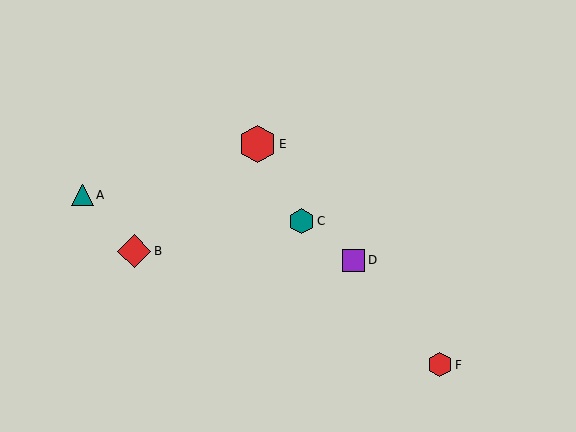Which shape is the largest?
The red hexagon (labeled E) is the largest.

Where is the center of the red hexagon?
The center of the red hexagon is at (440, 365).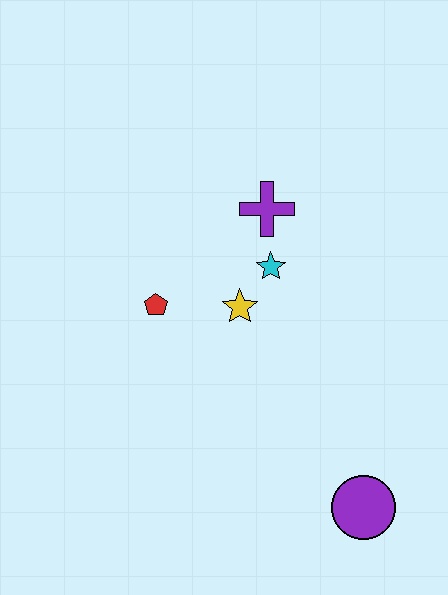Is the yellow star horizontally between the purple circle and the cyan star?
No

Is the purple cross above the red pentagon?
Yes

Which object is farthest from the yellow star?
The purple circle is farthest from the yellow star.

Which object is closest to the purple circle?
The yellow star is closest to the purple circle.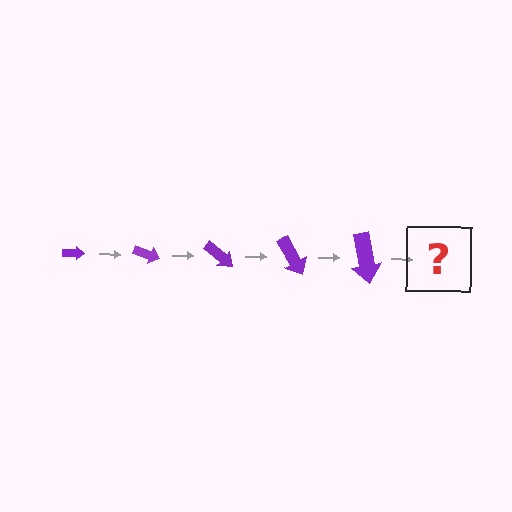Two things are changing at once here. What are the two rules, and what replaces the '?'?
The two rules are that the arrow grows larger each step and it rotates 20 degrees each step. The '?' should be an arrow, larger than the previous one and rotated 100 degrees from the start.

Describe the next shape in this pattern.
It should be an arrow, larger than the previous one and rotated 100 degrees from the start.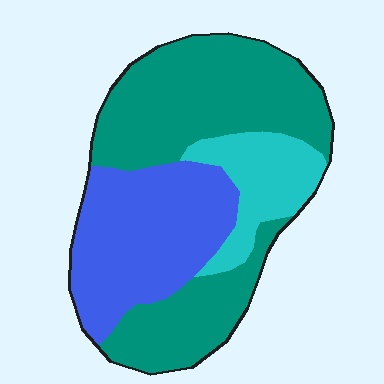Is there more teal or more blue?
Teal.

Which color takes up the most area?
Teal, at roughly 50%.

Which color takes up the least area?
Cyan, at roughly 15%.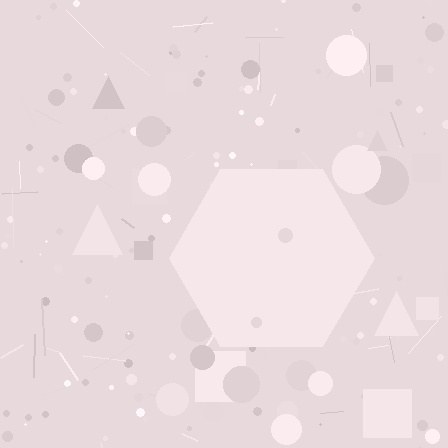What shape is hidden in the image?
A hexagon is hidden in the image.